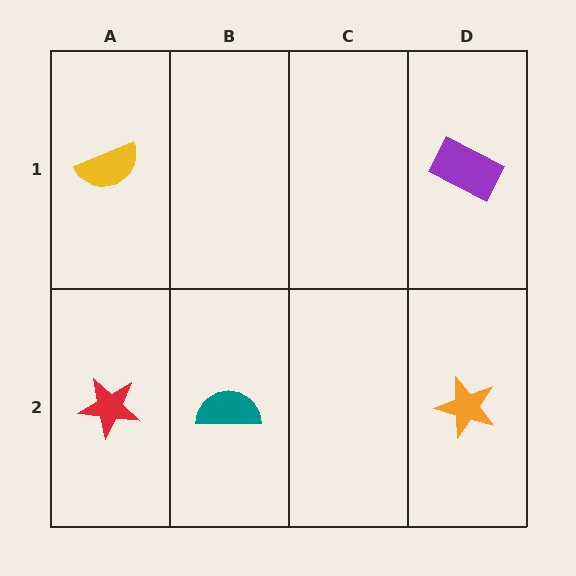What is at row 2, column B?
A teal semicircle.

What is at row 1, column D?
A purple rectangle.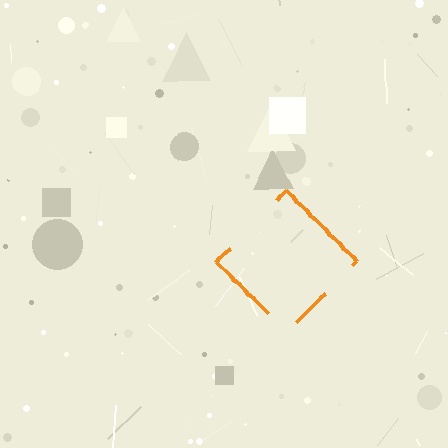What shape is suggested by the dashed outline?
The dashed outline suggests a diamond.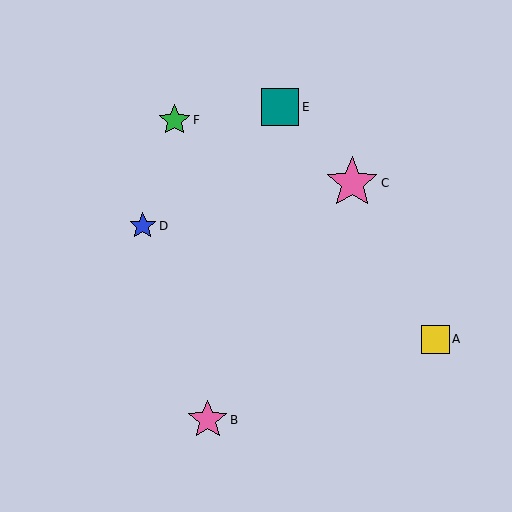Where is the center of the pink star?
The center of the pink star is at (208, 420).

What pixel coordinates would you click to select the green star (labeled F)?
Click at (174, 120) to select the green star F.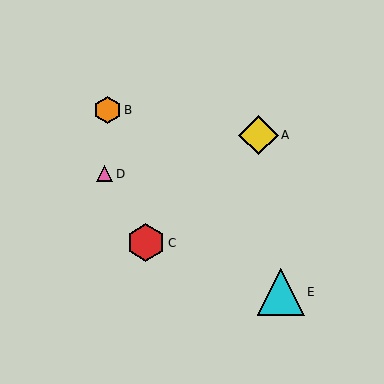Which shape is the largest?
The cyan triangle (labeled E) is the largest.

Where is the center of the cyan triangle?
The center of the cyan triangle is at (281, 292).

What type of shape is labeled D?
Shape D is a pink triangle.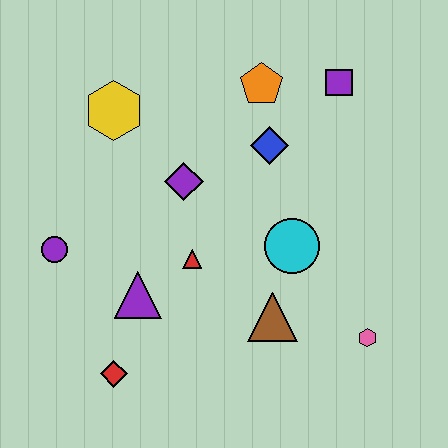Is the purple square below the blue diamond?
No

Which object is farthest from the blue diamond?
The red diamond is farthest from the blue diamond.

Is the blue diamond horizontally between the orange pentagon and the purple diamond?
No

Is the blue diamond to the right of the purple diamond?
Yes